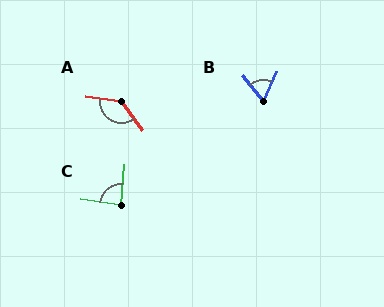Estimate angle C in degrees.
Approximately 87 degrees.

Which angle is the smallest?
B, at approximately 63 degrees.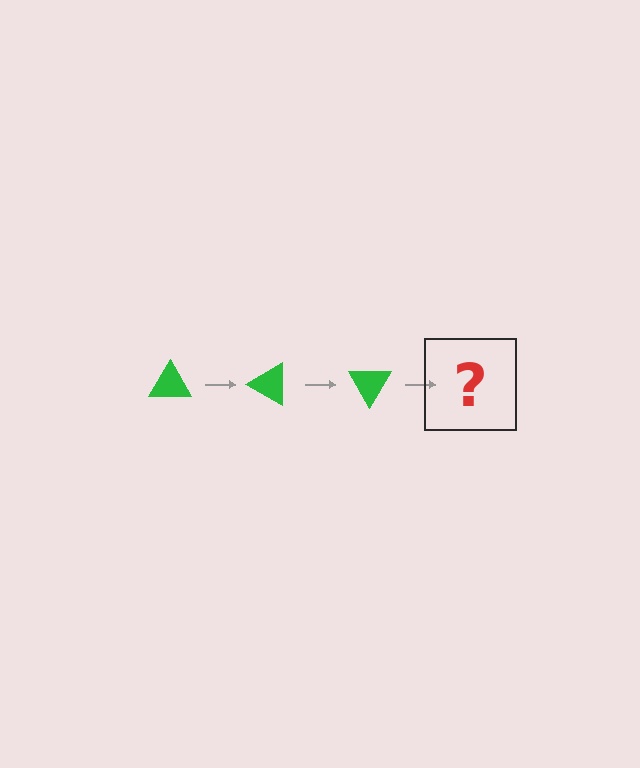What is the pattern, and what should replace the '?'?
The pattern is that the triangle rotates 30 degrees each step. The '?' should be a green triangle rotated 90 degrees.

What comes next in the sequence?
The next element should be a green triangle rotated 90 degrees.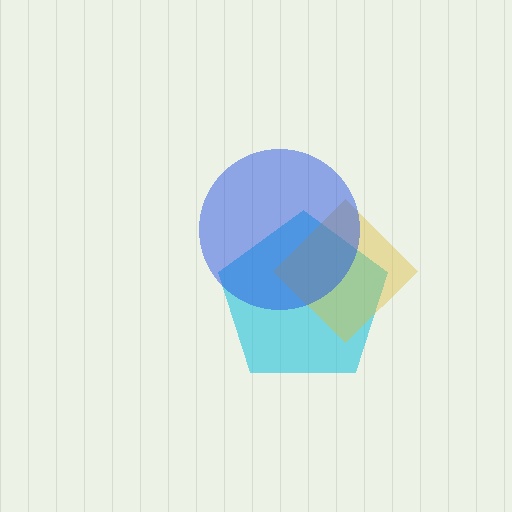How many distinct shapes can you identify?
There are 3 distinct shapes: a cyan pentagon, a yellow diamond, a blue circle.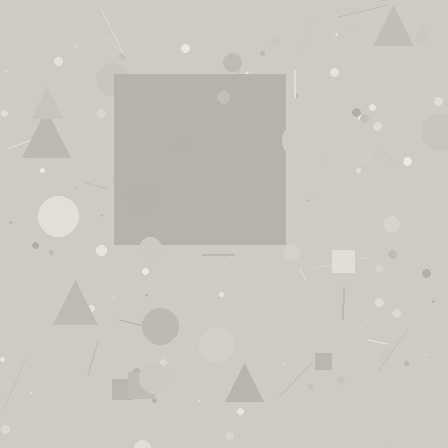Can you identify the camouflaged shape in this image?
The camouflaged shape is a square.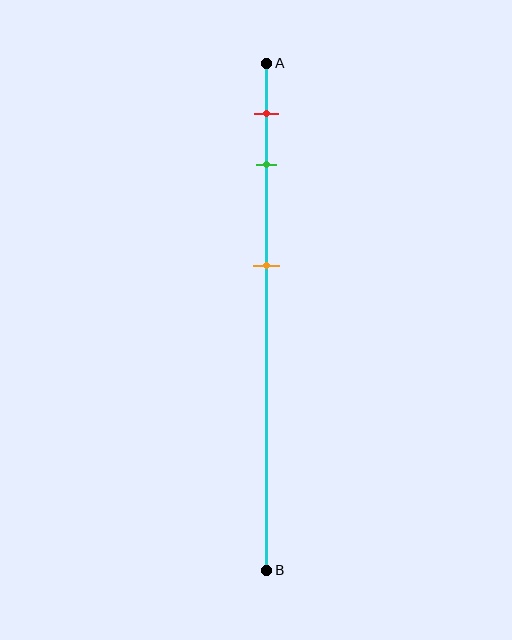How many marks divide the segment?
There are 3 marks dividing the segment.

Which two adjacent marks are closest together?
The red and green marks are the closest adjacent pair.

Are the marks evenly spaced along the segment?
No, the marks are not evenly spaced.